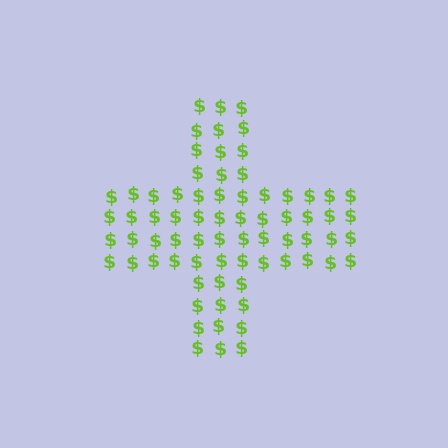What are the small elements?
The small elements are dollar signs.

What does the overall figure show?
The overall figure shows a cross.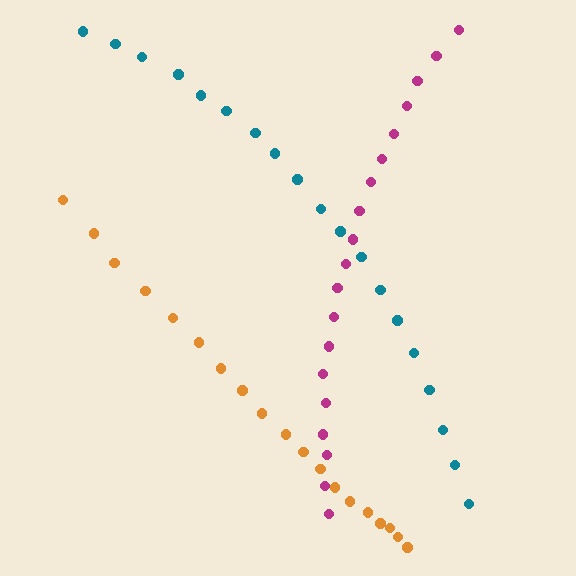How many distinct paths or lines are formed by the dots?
There are 3 distinct paths.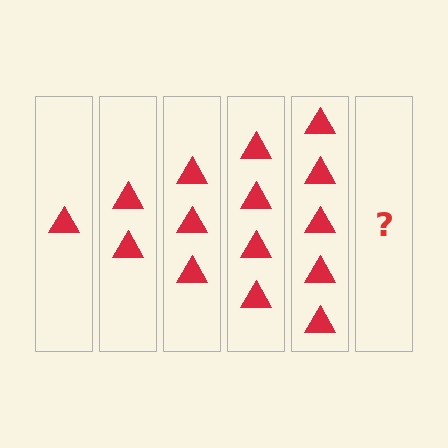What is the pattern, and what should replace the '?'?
The pattern is that each step adds one more triangle. The '?' should be 6 triangles.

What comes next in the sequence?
The next element should be 6 triangles.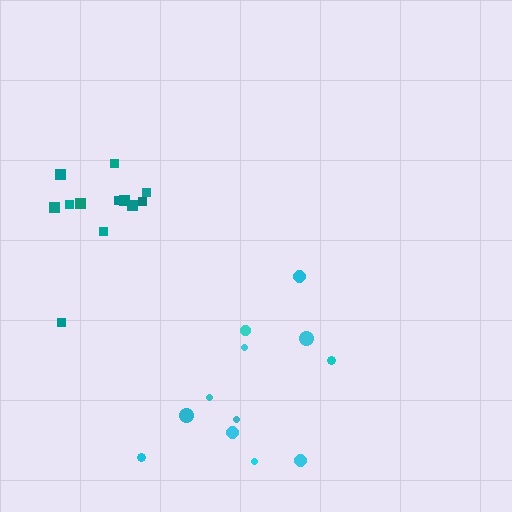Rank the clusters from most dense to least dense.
teal, cyan.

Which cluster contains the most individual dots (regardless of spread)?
Teal (12).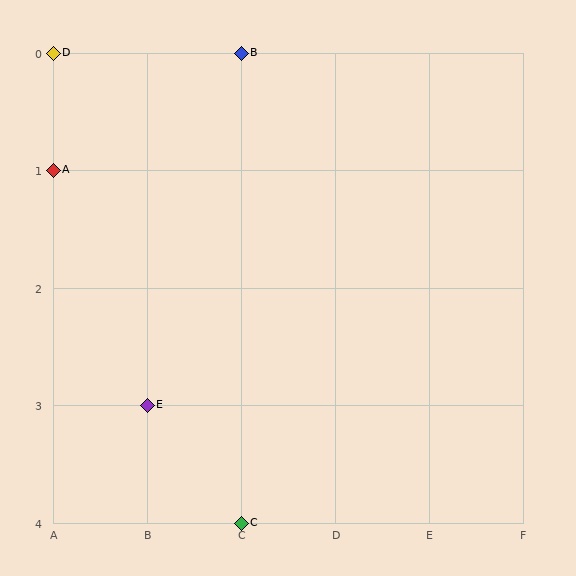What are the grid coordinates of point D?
Point D is at grid coordinates (A, 0).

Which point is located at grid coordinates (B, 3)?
Point E is at (B, 3).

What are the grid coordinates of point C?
Point C is at grid coordinates (C, 4).